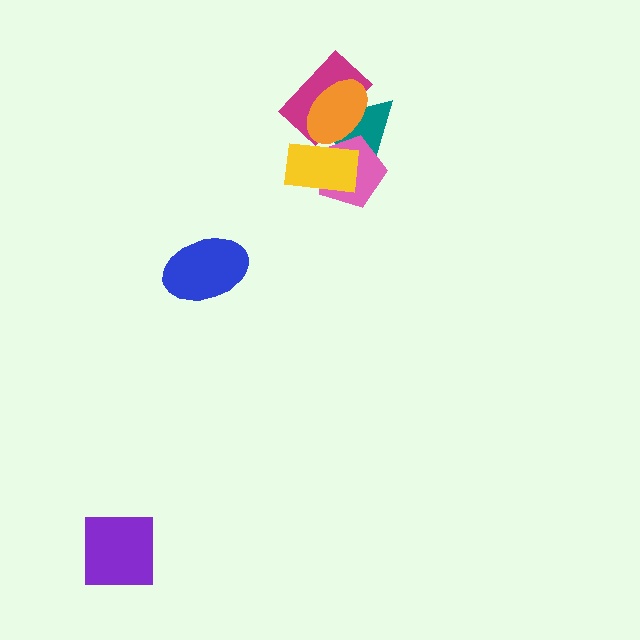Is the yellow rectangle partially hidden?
Yes, it is partially covered by another shape.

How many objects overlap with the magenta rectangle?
2 objects overlap with the magenta rectangle.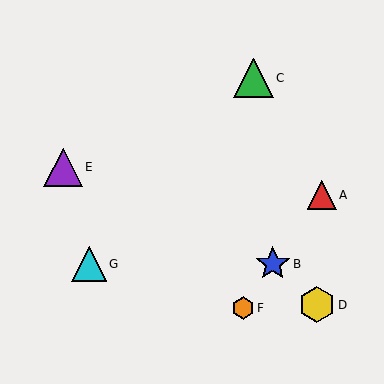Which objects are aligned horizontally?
Objects B, G are aligned horizontally.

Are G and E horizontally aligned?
No, G is at y≈264 and E is at y≈167.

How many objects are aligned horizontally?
2 objects (B, G) are aligned horizontally.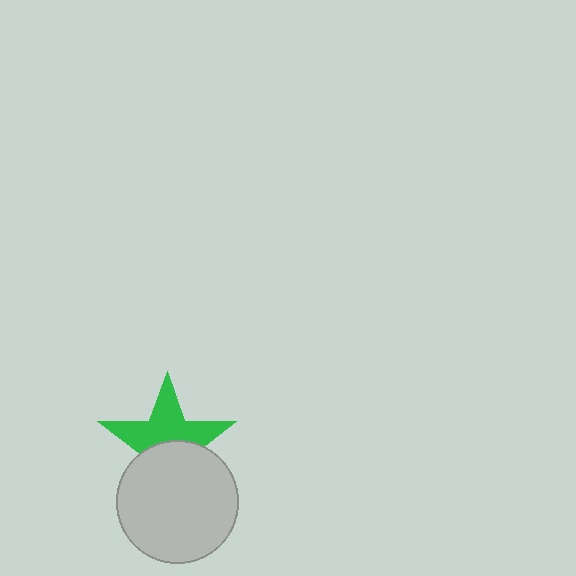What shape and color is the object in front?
The object in front is a light gray circle.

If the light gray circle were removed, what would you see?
You would see the complete green star.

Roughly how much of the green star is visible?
About half of it is visible (roughly 54%).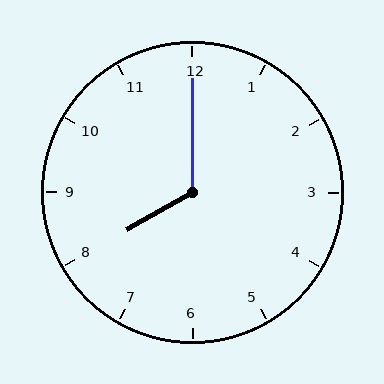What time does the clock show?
8:00.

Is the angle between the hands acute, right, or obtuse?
It is obtuse.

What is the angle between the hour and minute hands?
Approximately 120 degrees.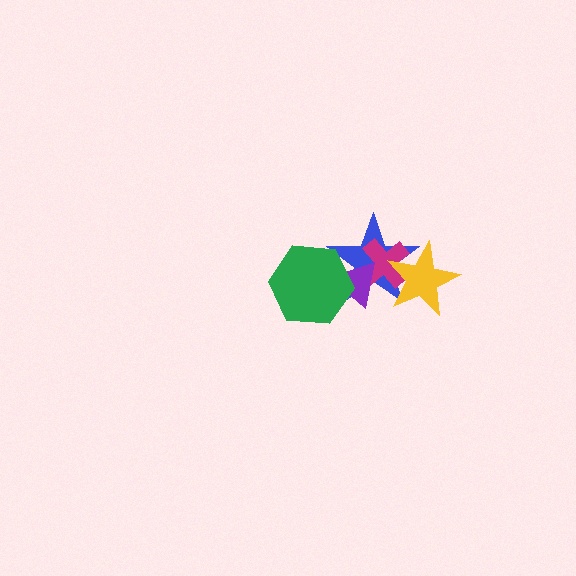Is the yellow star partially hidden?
No, no other shape covers it.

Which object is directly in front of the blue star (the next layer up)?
The magenta cross is directly in front of the blue star.